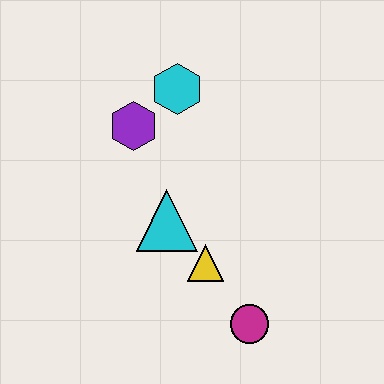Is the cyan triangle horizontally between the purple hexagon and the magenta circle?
Yes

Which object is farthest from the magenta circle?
The cyan hexagon is farthest from the magenta circle.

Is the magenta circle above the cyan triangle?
No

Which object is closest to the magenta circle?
The yellow triangle is closest to the magenta circle.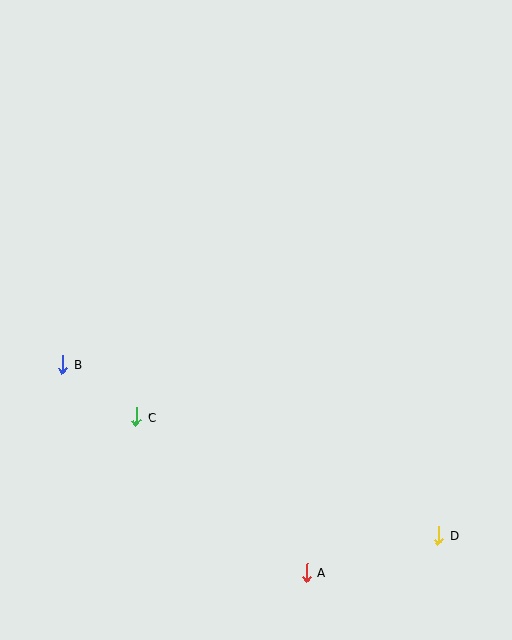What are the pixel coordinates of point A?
Point A is at (306, 572).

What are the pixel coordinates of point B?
Point B is at (63, 364).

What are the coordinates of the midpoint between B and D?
The midpoint between B and D is at (251, 450).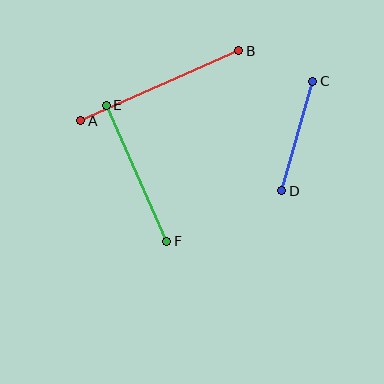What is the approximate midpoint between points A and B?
The midpoint is at approximately (160, 86) pixels.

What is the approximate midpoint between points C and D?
The midpoint is at approximately (297, 136) pixels.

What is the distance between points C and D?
The distance is approximately 114 pixels.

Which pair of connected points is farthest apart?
Points A and B are farthest apart.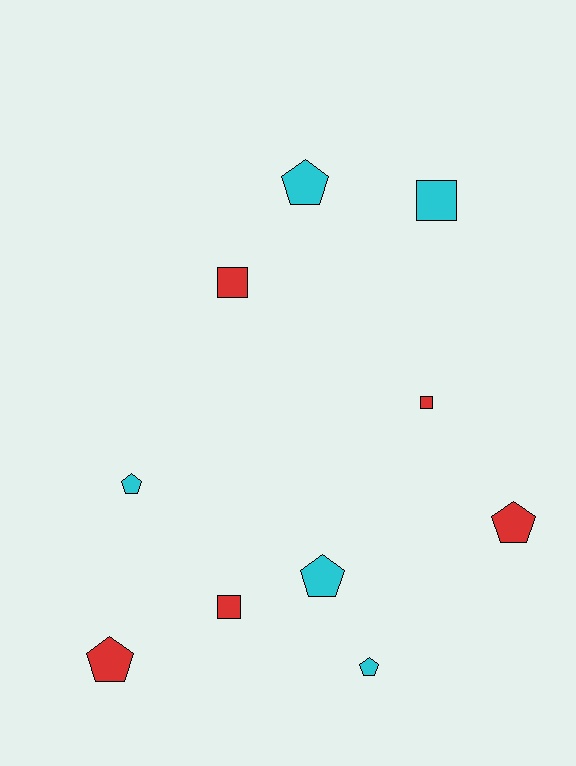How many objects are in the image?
There are 10 objects.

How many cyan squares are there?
There is 1 cyan square.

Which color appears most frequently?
Red, with 5 objects.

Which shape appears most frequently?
Pentagon, with 6 objects.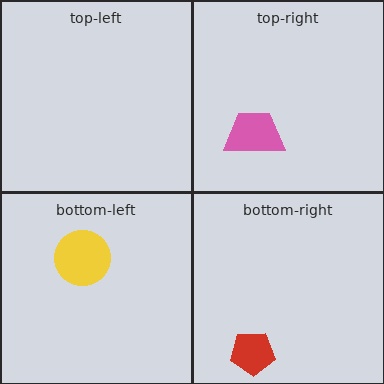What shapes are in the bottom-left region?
The yellow circle.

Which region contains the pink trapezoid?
The top-right region.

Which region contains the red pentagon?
The bottom-right region.